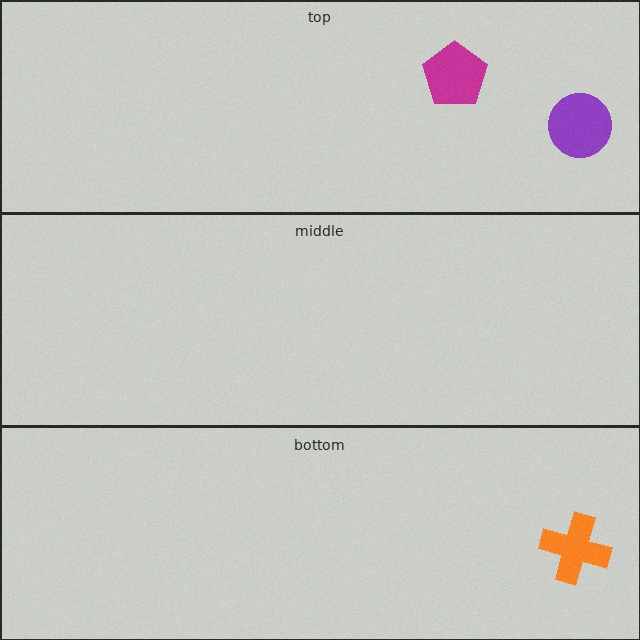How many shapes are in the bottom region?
1.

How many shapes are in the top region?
2.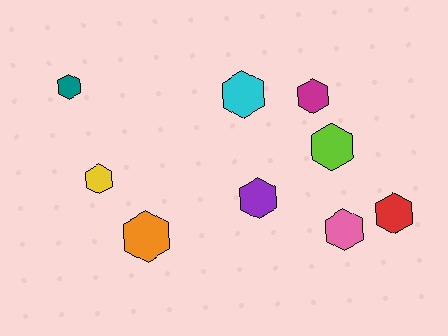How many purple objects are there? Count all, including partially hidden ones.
There is 1 purple object.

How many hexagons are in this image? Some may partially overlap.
There are 9 hexagons.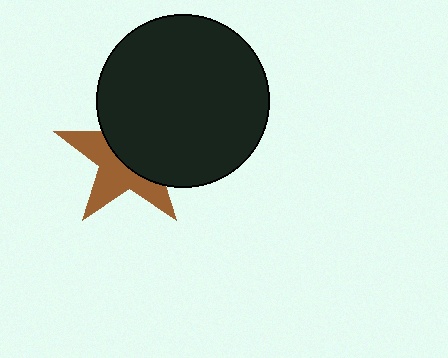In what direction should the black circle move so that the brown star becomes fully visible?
The black circle should move toward the upper-right. That is the shortest direction to clear the overlap and leave the brown star fully visible.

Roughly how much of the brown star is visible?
About half of it is visible (roughly 47%).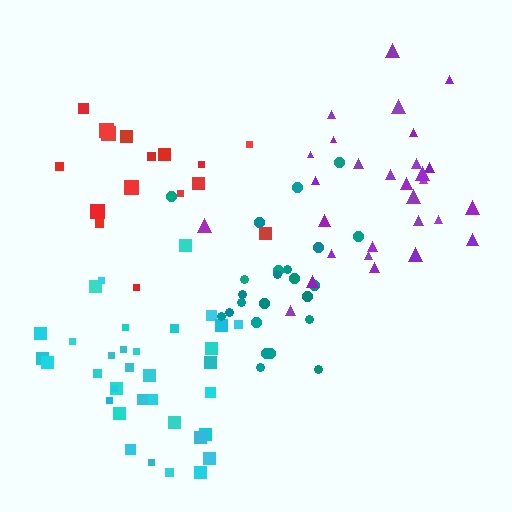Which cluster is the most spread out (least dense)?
Red.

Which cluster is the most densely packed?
Cyan.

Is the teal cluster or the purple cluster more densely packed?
Teal.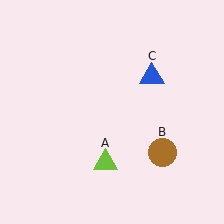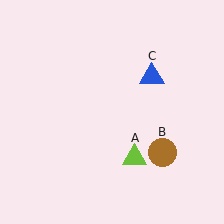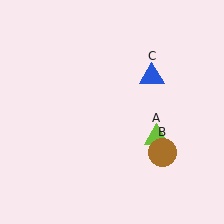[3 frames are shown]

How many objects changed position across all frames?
1 object changed position: lime triangle (object A).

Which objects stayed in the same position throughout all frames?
Brown circle (object B) and blue triangle (object C) remained stationary.